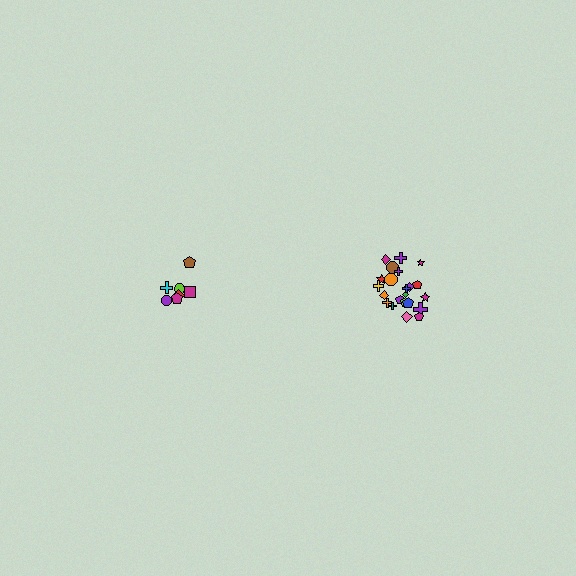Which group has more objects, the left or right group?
The right group.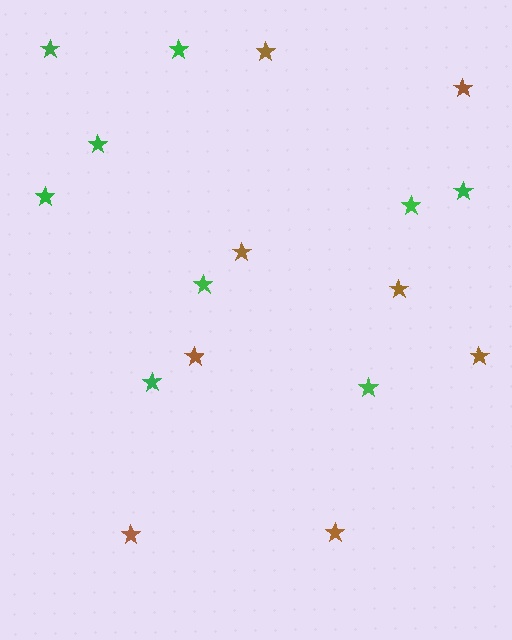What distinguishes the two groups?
There are 2 groups: one group of green stars (9) and one group of brown stars (8).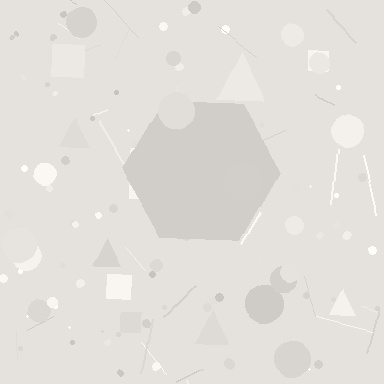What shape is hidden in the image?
A hexagon is hidden in the image.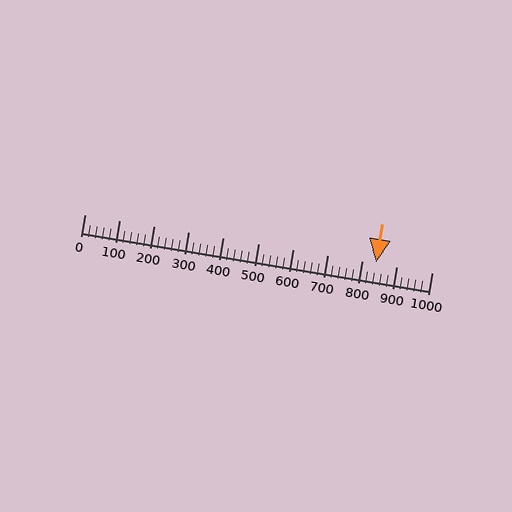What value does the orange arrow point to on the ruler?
The orange arrow points to approximately 840.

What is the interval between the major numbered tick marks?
The major tick marks are spaced 100 units apart.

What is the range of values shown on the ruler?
The ruler shows values from 0 to 1000.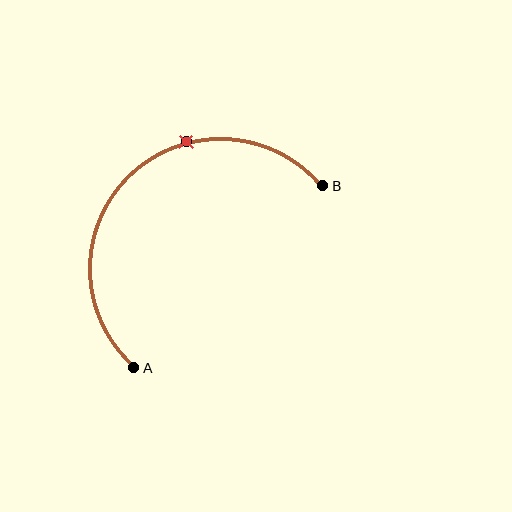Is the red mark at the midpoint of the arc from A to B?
No. The red mark lies on the arc but is closer to endpoint B. The arc midpoint would be at the point on the curve equidistant along the arc from both A and B.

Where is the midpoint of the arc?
The arc midpoint is the point on the curve farthest from the straight line joining A and B. It sits above and to the left of that line.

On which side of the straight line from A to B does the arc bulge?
The arc bulges above and to the left of the straight line connecting A and B.